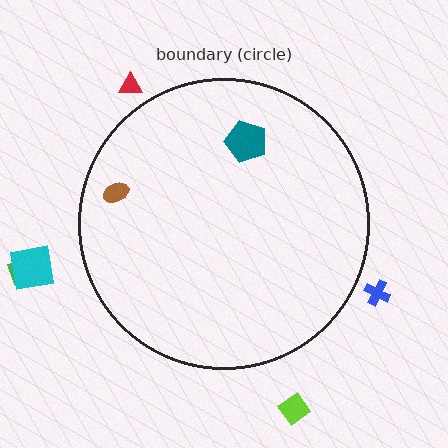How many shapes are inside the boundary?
2 inside, 5 outside.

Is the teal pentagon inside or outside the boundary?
Inside.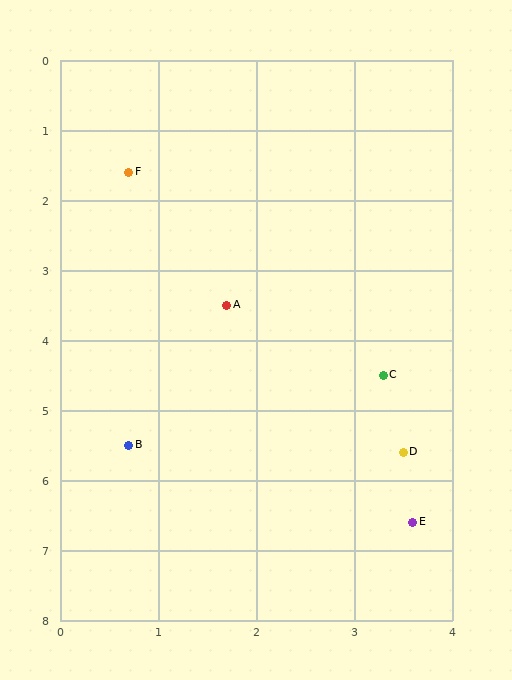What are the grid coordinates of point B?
Point B is at approximately (0.7, 5.5).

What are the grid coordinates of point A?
Point A is at approximately (1.7, 3.5).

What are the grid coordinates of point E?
Point E is at approximately (3.6, 6.6).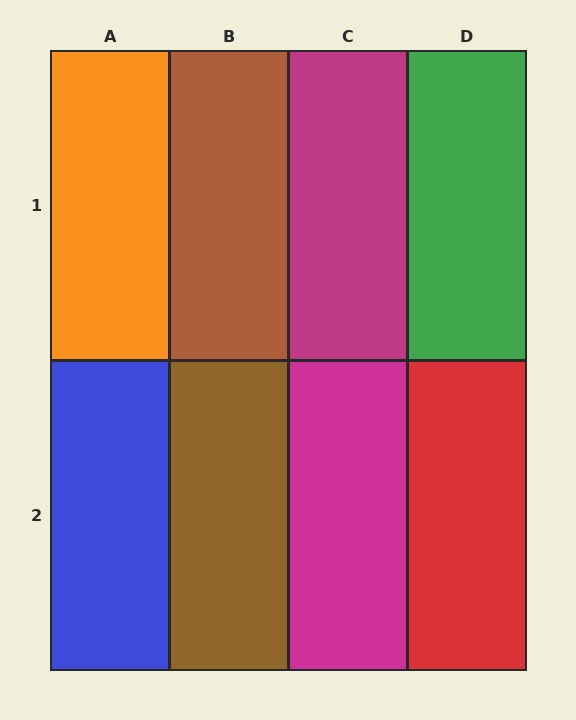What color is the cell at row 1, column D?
Green.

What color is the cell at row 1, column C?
Magenta.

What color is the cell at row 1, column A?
Orange.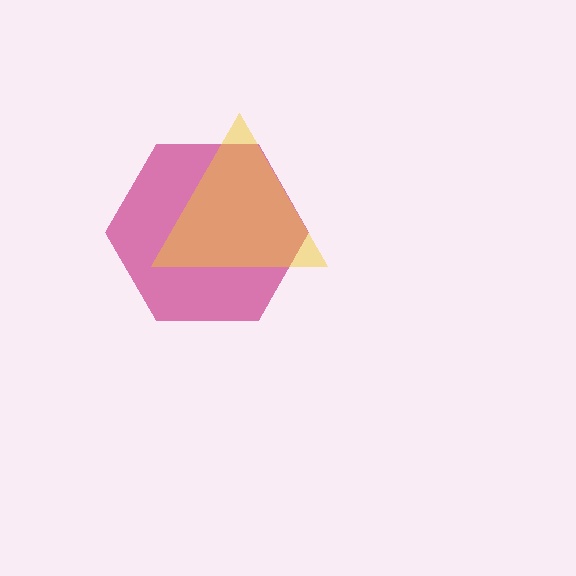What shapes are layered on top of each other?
The layered shapes are: a magenta hexagon, a yellow triangle.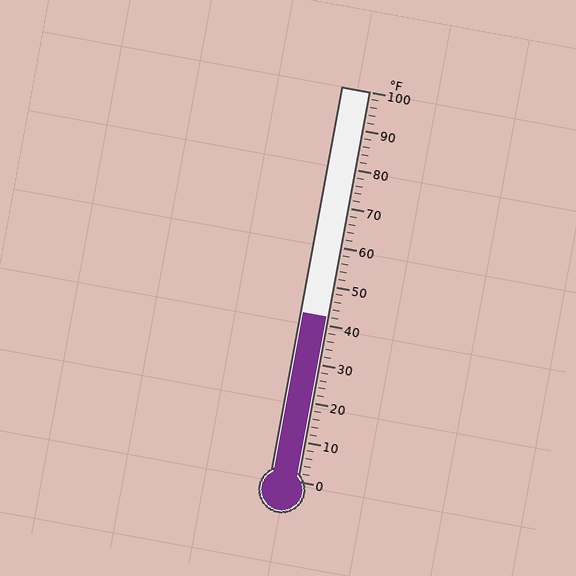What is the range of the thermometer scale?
The thermometer scale ranges from 0°F to 100°F.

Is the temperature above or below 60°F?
The temperature is below 60°F.